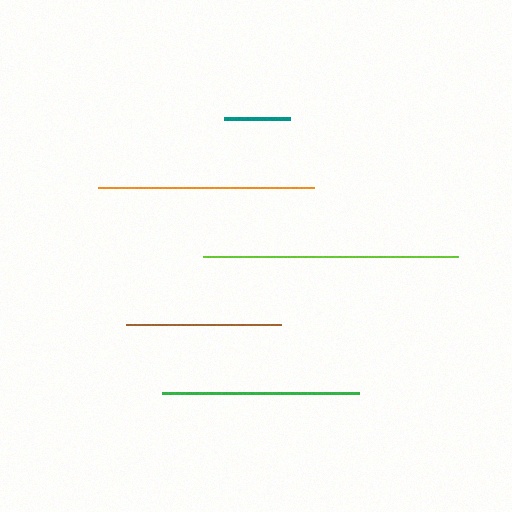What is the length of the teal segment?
The teal segment is approximately 65 pixels long.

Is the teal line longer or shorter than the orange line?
The orange line is longer than the teal line.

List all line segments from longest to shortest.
From longest to shortest: lime, orange, green, brown, teal.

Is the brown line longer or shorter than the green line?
The green line is longer than the brown line.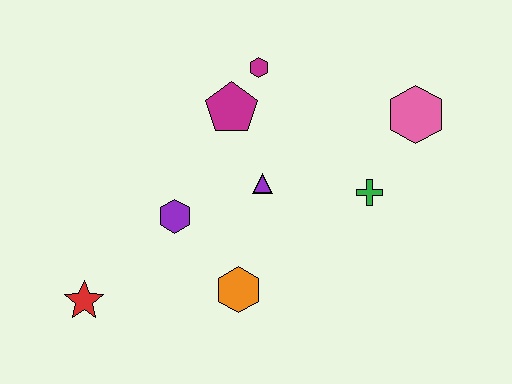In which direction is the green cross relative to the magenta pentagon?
The green cross is to the right of the magenta pentagon.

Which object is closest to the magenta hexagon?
The magenta pentagon is closest to the magenta hexagon.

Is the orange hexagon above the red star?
Yes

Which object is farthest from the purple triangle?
The red star is farthest from the purple triangle.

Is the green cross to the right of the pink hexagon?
No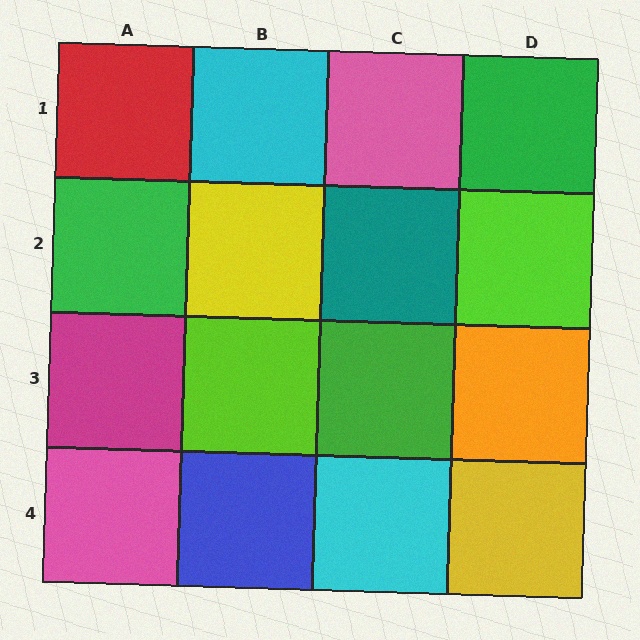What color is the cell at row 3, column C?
Green.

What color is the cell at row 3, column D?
Orange.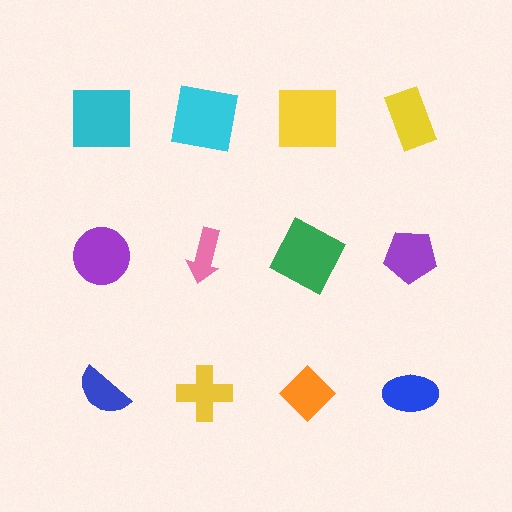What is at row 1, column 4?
A yellow rectangle.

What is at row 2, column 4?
A purple pentagon.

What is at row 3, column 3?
An orange diamond.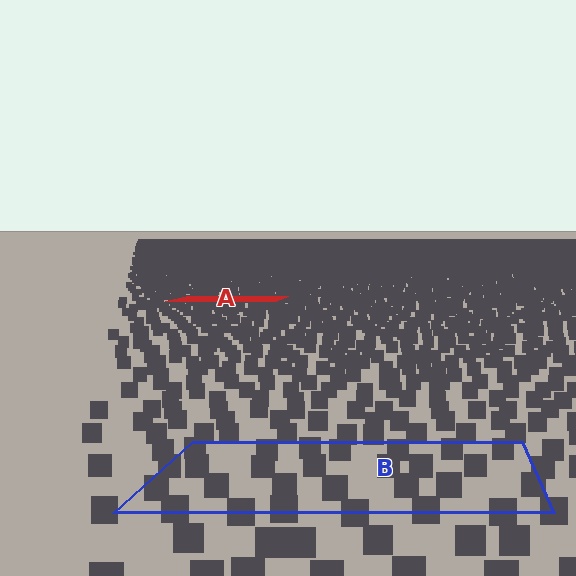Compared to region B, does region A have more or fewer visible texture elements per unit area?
Region A has more texture elements per unit area — they are packed more densely because it is farther away.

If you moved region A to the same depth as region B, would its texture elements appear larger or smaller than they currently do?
They would appear larger. At a closer depth, the same texture elements are projected at a bigger on-screen size.